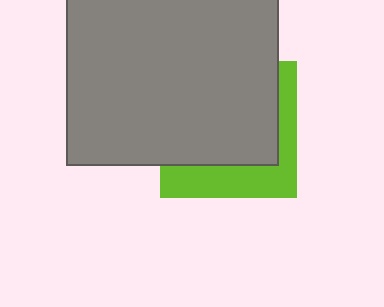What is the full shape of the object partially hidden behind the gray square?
The partially hidden object is a lime square.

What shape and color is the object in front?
The object in front is a gray square.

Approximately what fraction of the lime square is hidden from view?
Roughly 66% of the lime square is hidden behind the gray square.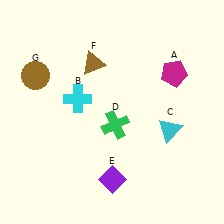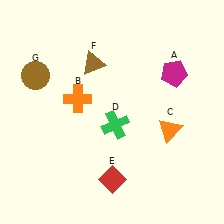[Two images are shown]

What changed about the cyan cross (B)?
In Image 1, B is cyan. In Image 2, it changed to orange.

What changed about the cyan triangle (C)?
In Image 1, C is cyan. In Image 2, it changed to orange.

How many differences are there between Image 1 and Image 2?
There are 3 differences between the two images.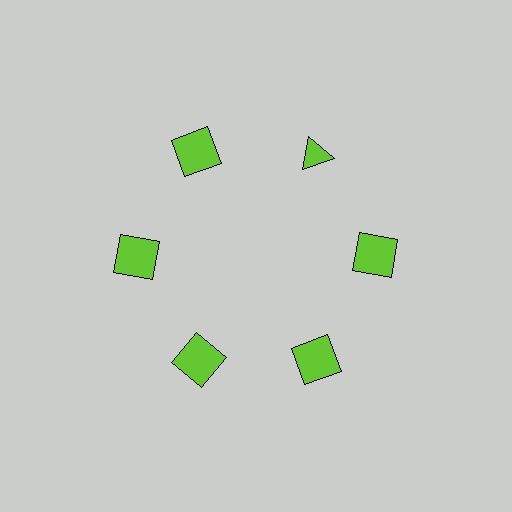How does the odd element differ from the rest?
It has a different shape: triangle instead of square.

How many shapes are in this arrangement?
There are 6 shapes arranged in a ring pattern.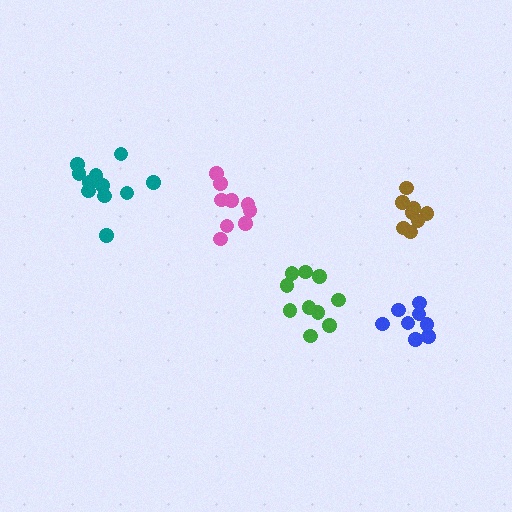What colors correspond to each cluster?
The clusters are colored: green, pink, brown, blue, teal.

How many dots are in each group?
Group 1: 10 dots, Group 2: 9 dots, Group 3: 8 dots, Group 4: 8 dots, Group 5: 11 dots (46 total).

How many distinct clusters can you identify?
There are 5 distinct clusters.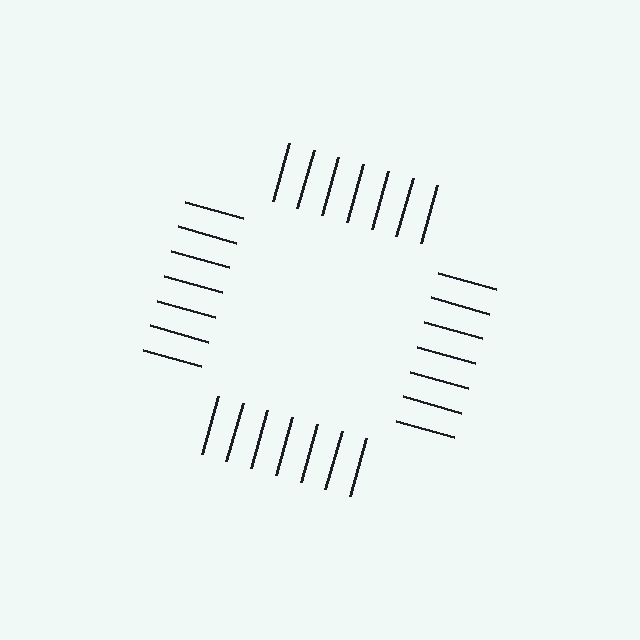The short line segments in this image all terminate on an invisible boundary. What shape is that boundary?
An illusory square — the line segments terminate on its edges but no continuous stroke is drawn.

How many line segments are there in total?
28 — 7 along each of the 4 edges.